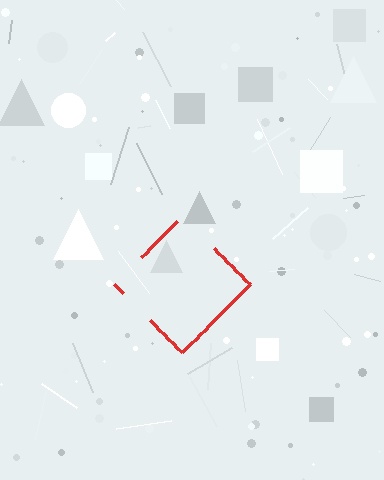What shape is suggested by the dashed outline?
The dashed outline suggests a diamond.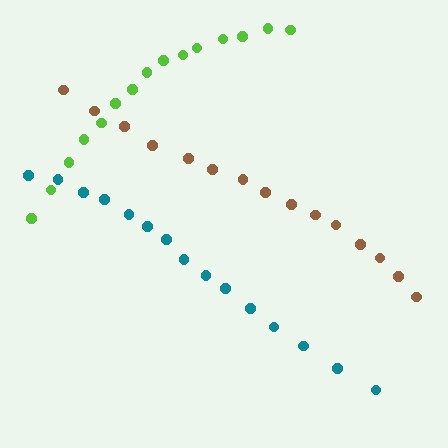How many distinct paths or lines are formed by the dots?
There are 3 distinct paths.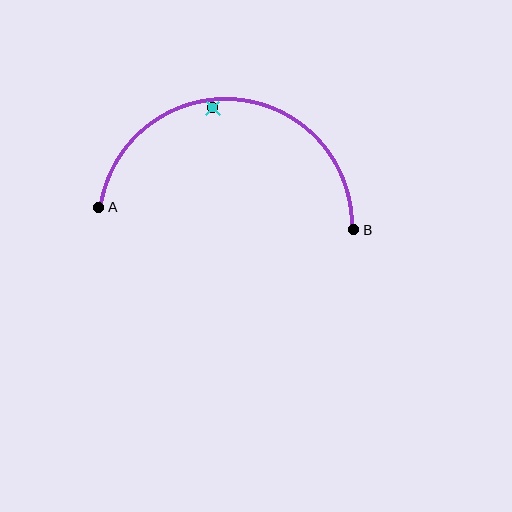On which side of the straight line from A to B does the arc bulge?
The arc bulges above the straight line connecting A and B.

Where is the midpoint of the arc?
The arc midpoint is the point on the curve farthest from the straight line joining A and B. It sits above that line.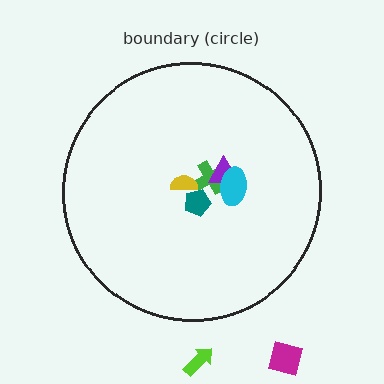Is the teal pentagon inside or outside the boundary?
Inside.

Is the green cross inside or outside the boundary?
Inside.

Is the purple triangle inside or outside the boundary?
Inside.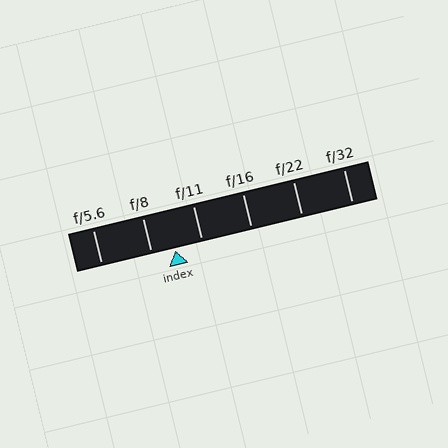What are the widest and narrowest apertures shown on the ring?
The widest aperture shown is f/5.6 and the narrowest is f/32.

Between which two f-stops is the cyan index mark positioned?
The index mark is between f/8 and f/11.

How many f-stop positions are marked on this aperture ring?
There are 6 f-stop positions marked.